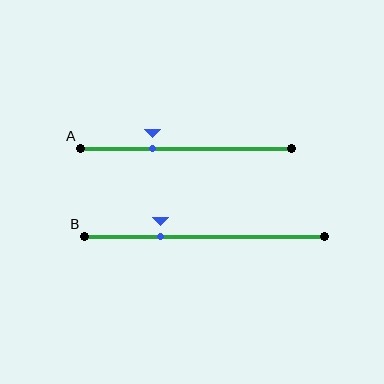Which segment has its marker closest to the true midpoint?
Segment A has its marker closest to the true midpoint.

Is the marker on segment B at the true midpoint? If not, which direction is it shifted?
No, the marker on segment B is shifted to the left by about 19% of the segment length.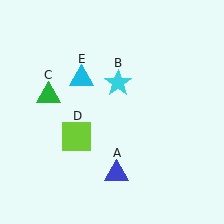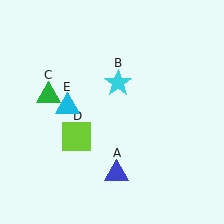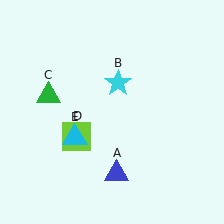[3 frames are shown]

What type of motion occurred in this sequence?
The cyan triangle (object E) rotated counterclockwise around the center of the scene.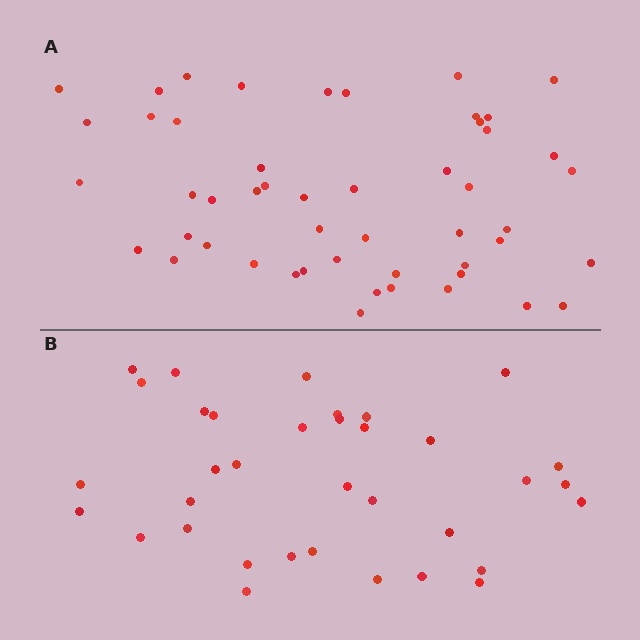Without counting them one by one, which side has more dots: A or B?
Region A (the top region) has more dots.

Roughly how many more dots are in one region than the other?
Region A has approximately 15 more dots than region B.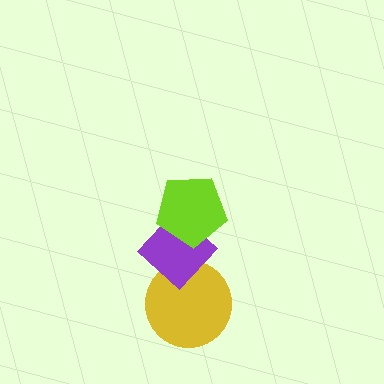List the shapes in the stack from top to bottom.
From top to bottom: the lime pentagon, the purple diamond, the yellow circle.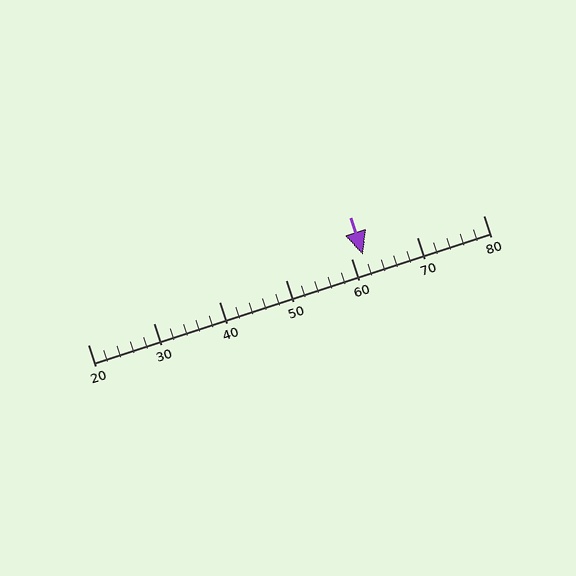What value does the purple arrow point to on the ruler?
The purple arrow points to approximately 62.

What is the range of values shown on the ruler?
The ruler shows values from 20 to 80.